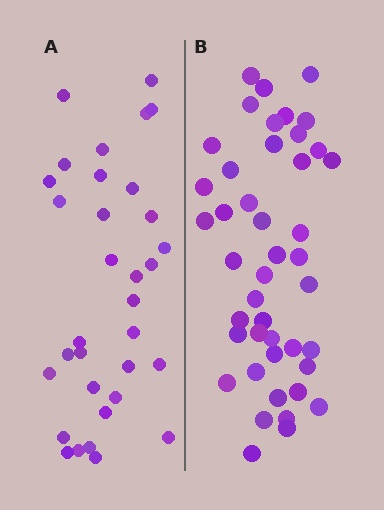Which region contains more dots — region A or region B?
Region B (the right region) has more dots.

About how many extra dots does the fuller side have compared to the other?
Region B has roughly 12 or so more dots than region A.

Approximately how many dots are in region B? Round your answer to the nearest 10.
About 40 dots. (The exact count is 44, which rounds to 40.)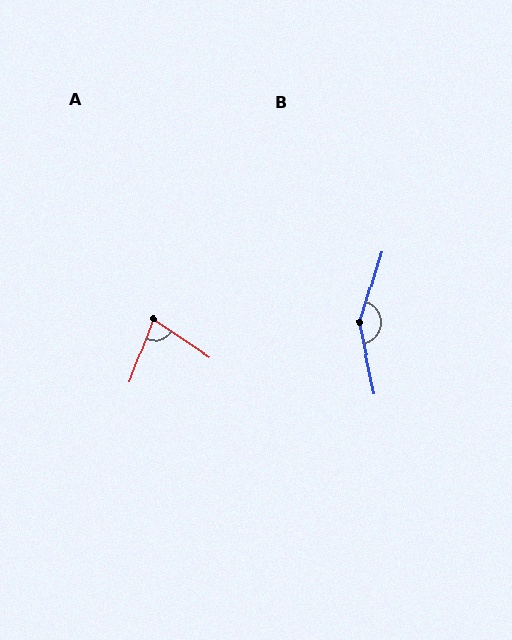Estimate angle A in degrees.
Approximately 77 degrees.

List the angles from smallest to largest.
A (77°), B (151°).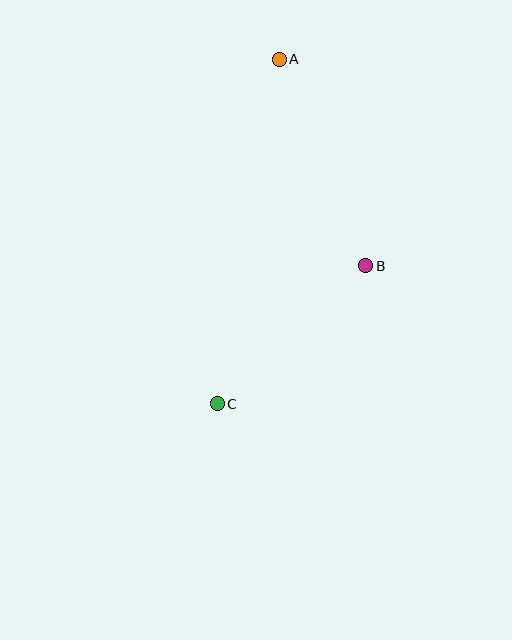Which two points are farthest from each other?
Points A and C are farthest from each other.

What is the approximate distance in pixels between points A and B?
The distance between A and B is approximately 224 pixels.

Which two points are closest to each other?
Points B and C are closest to each other.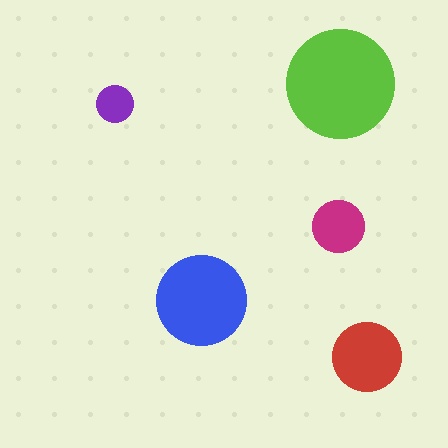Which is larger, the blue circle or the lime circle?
The lime one.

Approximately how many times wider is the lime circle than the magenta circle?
About 2 times wider.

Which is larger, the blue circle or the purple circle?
The blue one.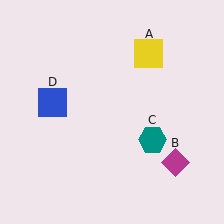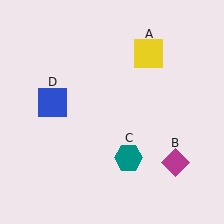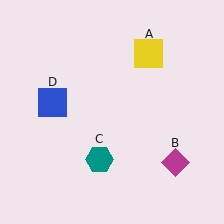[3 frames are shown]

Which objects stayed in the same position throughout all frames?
Yellow square (object A) and magenta diamond (object B) and blue square (object D) remained stationary.